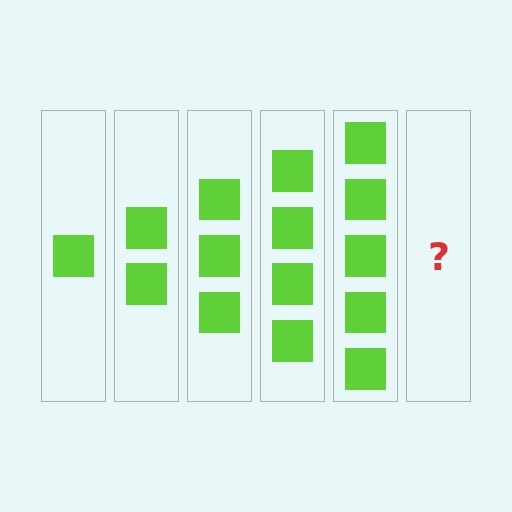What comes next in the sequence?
The next element should be 6 squares.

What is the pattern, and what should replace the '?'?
The pattern is that each step adds one more square. The '?' should be 6 squares.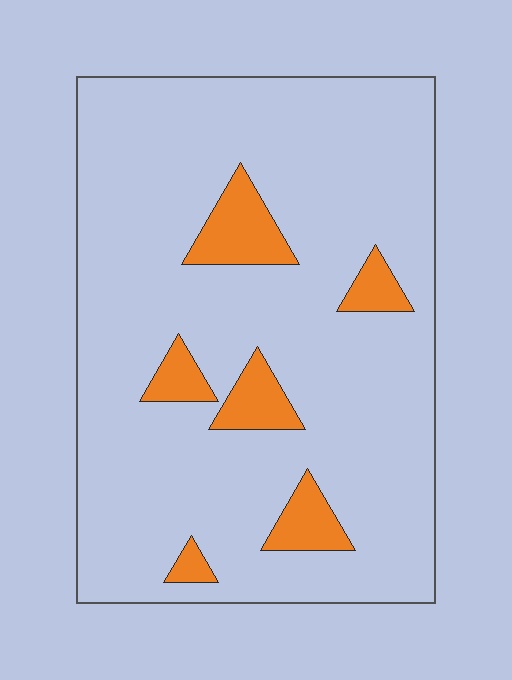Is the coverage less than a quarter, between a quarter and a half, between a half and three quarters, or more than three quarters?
Less than a quarter.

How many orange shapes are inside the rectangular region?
6.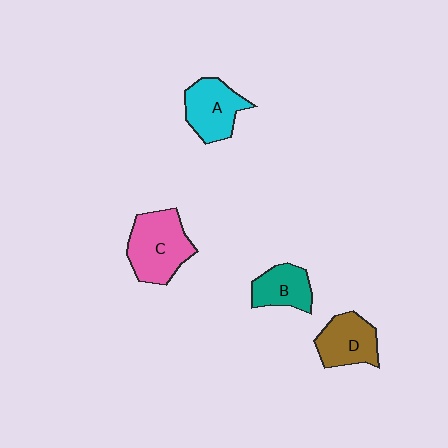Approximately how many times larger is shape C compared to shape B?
Approximately 1.6 times.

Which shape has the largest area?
Shape C (pink).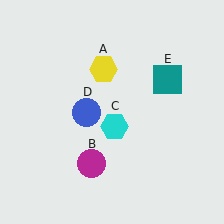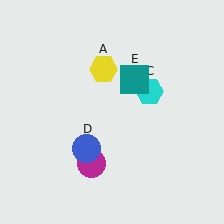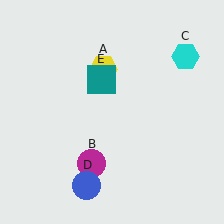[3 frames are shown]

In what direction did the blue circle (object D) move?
The blue circle (object D) moved down.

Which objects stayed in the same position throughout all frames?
Yellow hexagon (object A) and magenta circle (object B) remained stationary.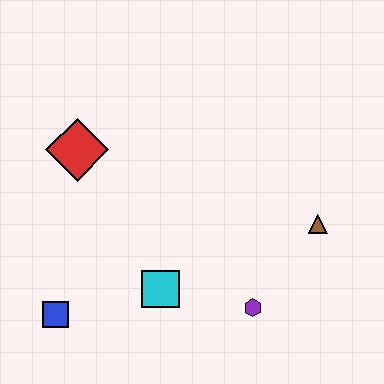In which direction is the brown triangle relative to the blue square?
The brown triangle is to the right of the blue square.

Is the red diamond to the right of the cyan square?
No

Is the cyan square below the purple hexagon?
No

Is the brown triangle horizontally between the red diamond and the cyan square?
No